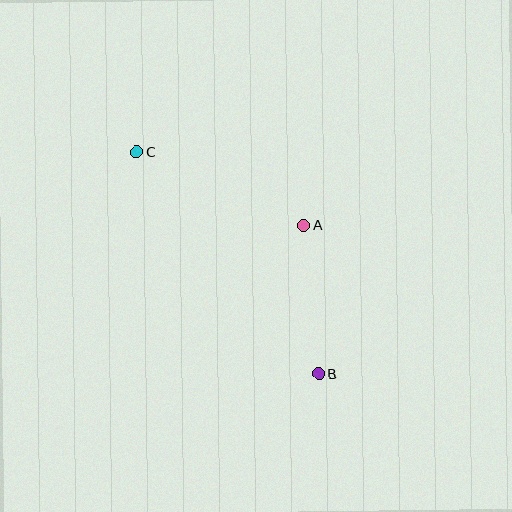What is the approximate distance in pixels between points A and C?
The distance between A and C is approximately 183 pixels.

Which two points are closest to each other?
Points A and B are closest to each other.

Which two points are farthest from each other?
Points B and C are farthest from each other.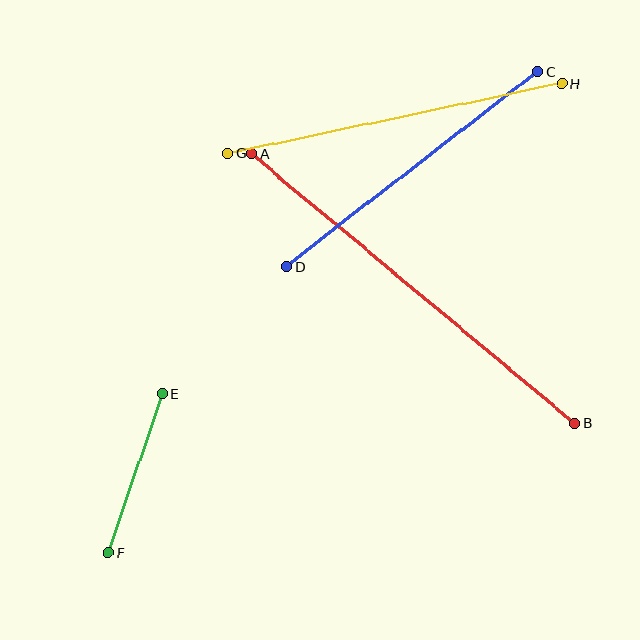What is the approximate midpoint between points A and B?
The midpoint is at approximately (413, 288) pixels.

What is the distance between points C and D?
The distance is approximately 317 pixels.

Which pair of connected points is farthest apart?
Points A and B are farthest apart.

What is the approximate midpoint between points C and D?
The midpoint is at approximately (412, 169) pixels.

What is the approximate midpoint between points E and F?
The midpoint is at approximately (135, 473) pixels.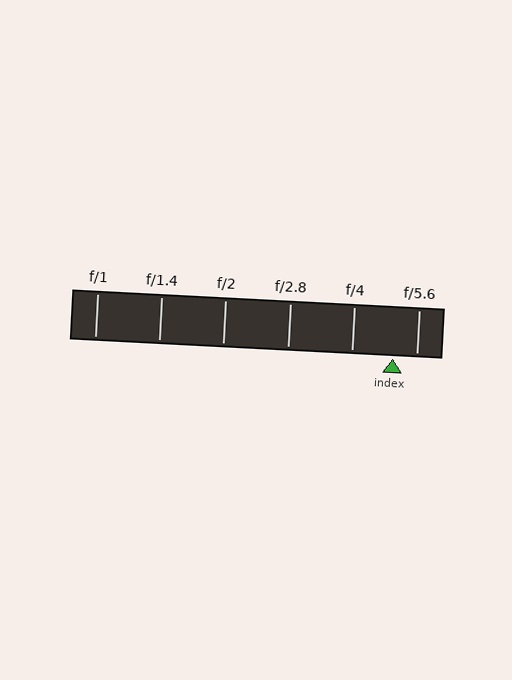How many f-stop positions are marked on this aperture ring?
There are 6 f-stop positions marked.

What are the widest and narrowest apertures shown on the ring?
The widest aperture shown is f/1 and the narrowest is f/5.6.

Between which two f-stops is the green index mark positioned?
The index mark is between f/4 and f/5.6.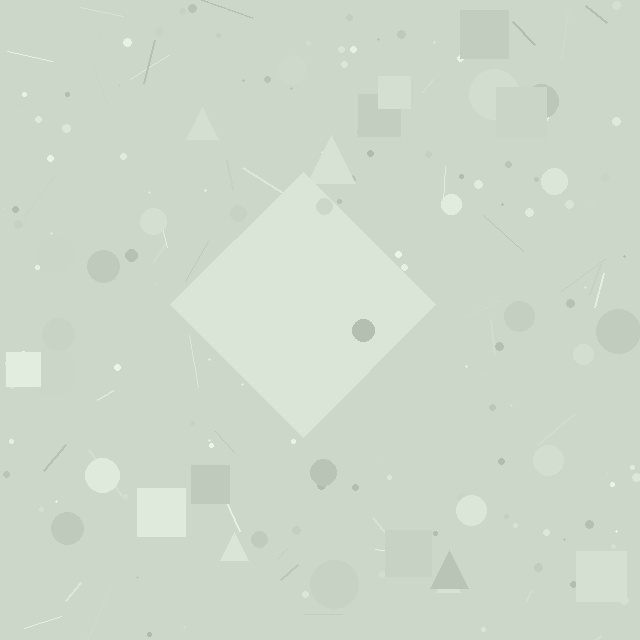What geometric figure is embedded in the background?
A diamond is embedded in the background.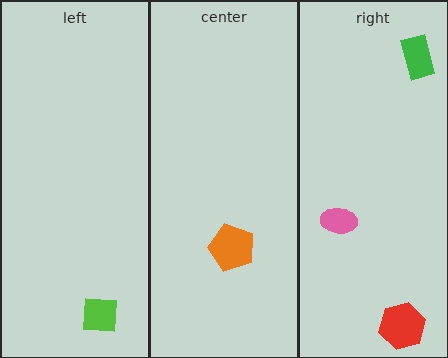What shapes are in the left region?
The lime square.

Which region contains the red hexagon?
The right region.